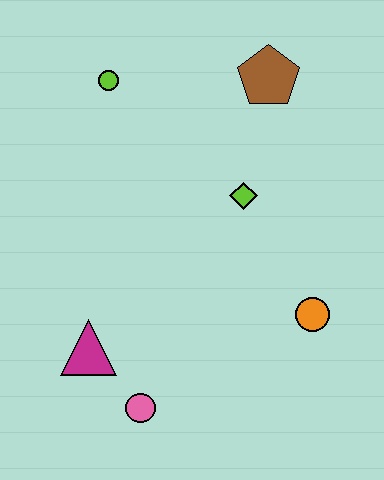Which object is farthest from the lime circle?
The pink circle is farthest from the lime circle.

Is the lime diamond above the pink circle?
Yes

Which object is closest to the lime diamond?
The brown pentagon is closest to the lime diamond.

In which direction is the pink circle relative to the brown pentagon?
The pink circle is below the brown pentagon.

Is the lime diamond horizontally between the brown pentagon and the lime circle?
Yes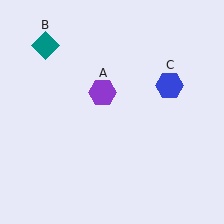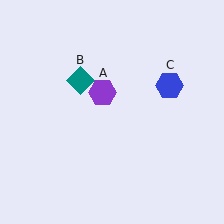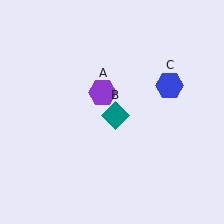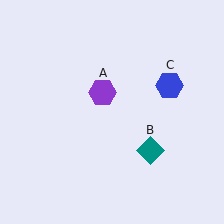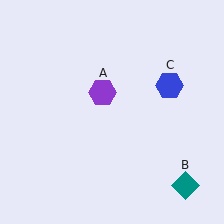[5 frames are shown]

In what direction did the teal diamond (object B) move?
The teal diamond (object B) moved down and to the right.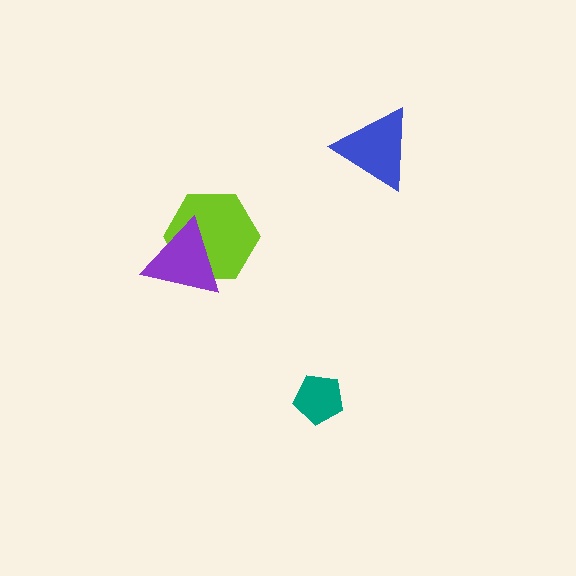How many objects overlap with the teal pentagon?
0 objects overlap with the teal pentagon.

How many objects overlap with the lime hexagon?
1 object overlaps with the lime hexagon.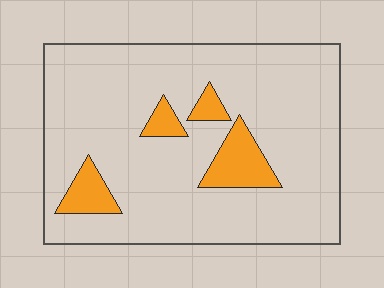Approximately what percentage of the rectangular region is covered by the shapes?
Approximately 10%.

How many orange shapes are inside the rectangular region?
4.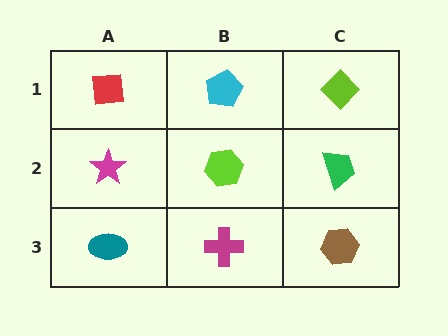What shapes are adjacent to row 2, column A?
A red square (row 1, column A), a teal ellipse (row 3, column A), a lime hexagon (row 2, column B).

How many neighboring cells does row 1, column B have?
3.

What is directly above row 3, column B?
A lime hexagon.